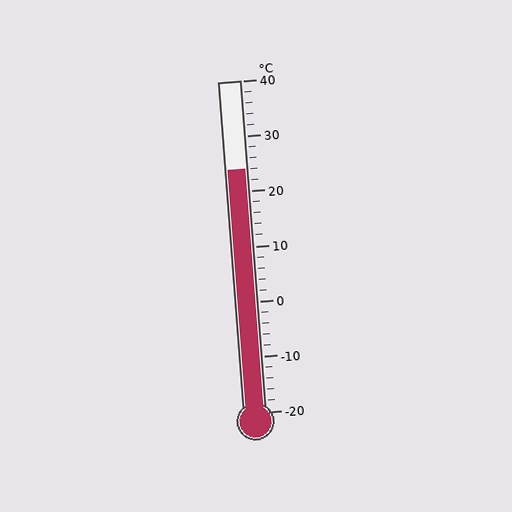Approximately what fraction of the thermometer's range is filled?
The thermometer is filled to approximately 75% of its range.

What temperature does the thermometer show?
The thermometer shows approximately 24°C.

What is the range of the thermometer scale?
The thermometer scale ranges from -20°C to 40°C.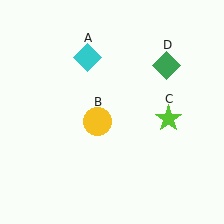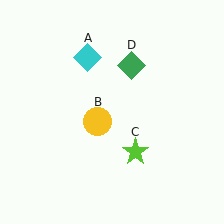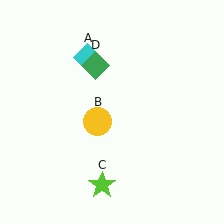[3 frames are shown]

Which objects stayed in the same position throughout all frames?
Cyan diamond (object A) and yellow circle (object B) remained stationary.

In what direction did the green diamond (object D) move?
The green diamond (object D) moved left.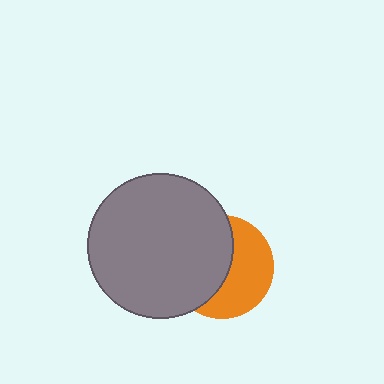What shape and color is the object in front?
The object in front is a gray circle.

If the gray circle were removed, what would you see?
You would see the complete orange circle.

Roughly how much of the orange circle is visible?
About half of it is visible (roughly 48%).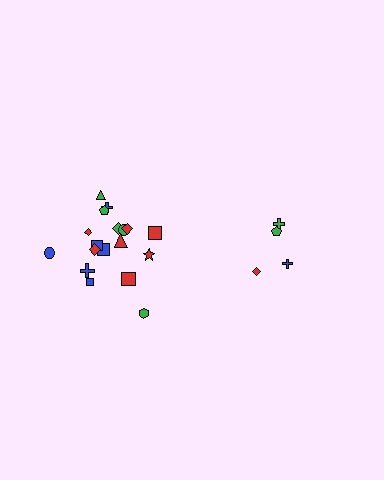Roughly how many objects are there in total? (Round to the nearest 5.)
Roughly 20 objects in total.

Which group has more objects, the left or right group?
The left group.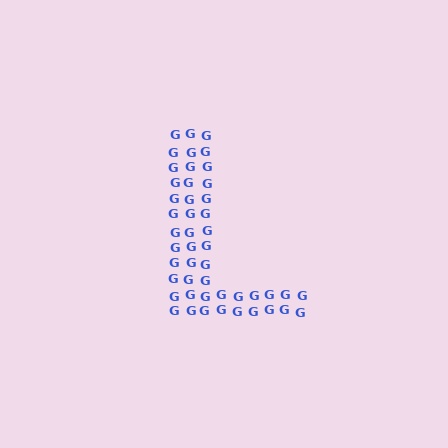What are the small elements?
The small elements are letter G's.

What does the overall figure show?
The overall figure shows the letter L.